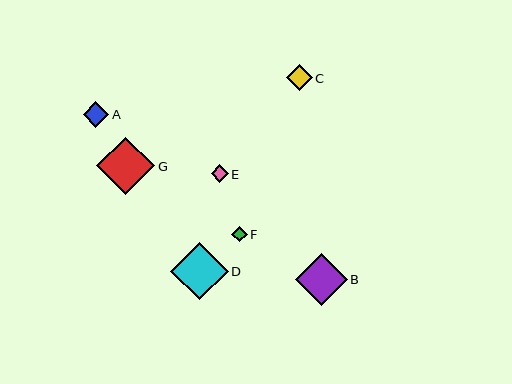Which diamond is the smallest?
Diamond F is the smallest with a size of approximately 15 pixels.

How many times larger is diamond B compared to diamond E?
Diamond B is approximately 3.0 times the size of diamond E.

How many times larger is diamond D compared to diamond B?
Diamond D is approximately 1.1 times the size of diamond B.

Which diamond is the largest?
Diamond G is the largest with a size of approximately 58 pixels.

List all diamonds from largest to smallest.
From largest to smallest: G, D, B, A, C, E, F.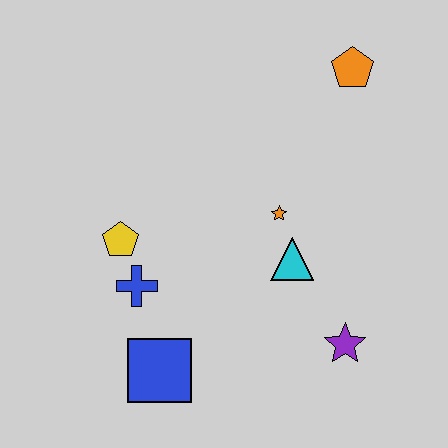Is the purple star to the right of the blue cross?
Yes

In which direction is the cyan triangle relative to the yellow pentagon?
The cyan triangle is to the right of the yellow pentagon.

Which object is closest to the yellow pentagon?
The blue cross is closest to the yellow pentagon.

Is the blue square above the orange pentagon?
No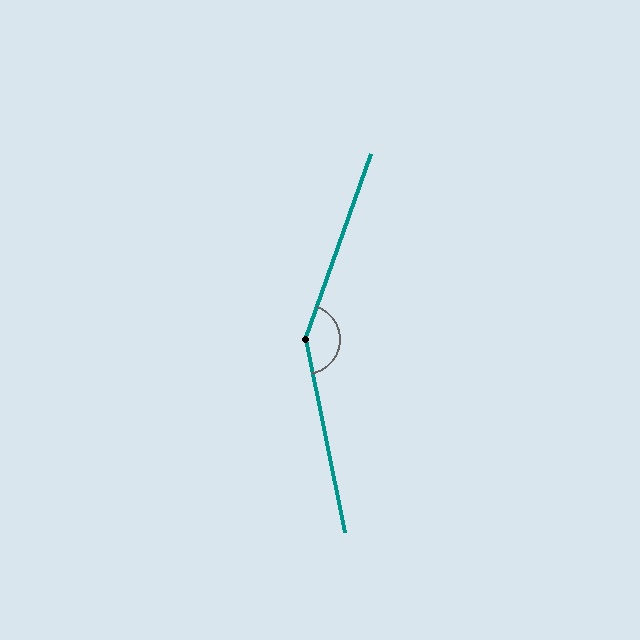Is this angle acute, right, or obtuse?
It is obtuse.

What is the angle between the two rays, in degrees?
Approximately 149 degrees.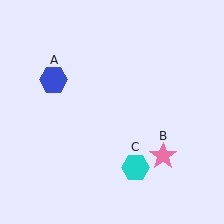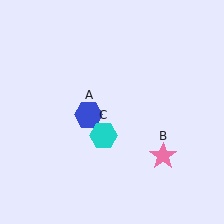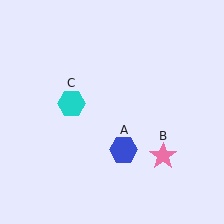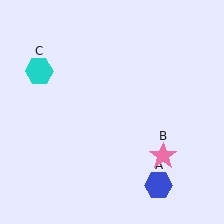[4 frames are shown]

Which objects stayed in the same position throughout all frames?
Pink star (object B) remained stationary.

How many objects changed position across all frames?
2 objects changed position: blue hexagon (object A), cyan hexagon (object C).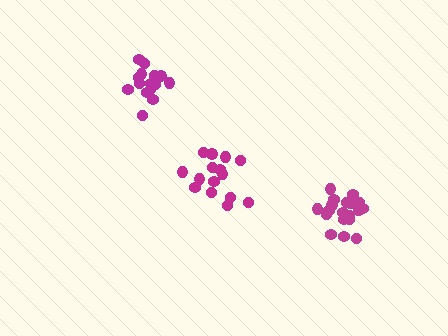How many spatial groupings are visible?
There are 3 spatial groupings.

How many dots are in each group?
Group 1: 20 dots, Group 2: 16 dots, Group 3: 15 dots (51 total).